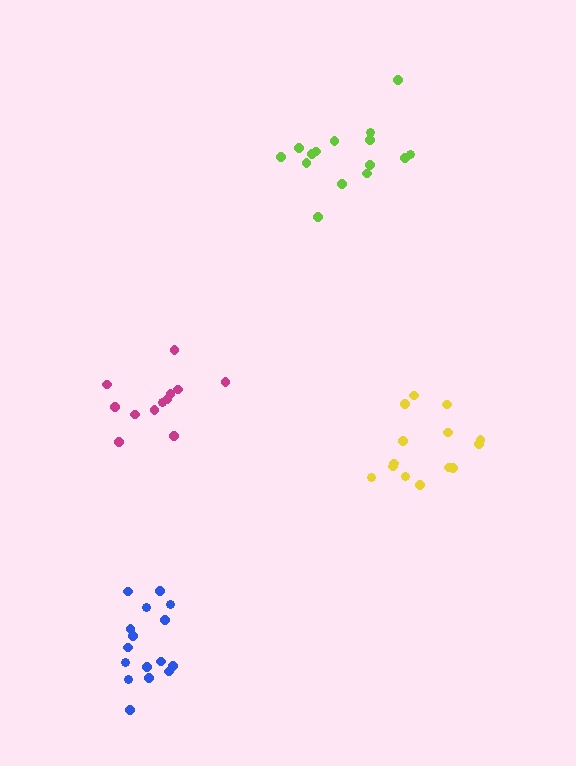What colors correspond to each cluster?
The clusters are colored: lime, blue, yellow, magenta.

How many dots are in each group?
Group 1: 15 dots, Group 2: 16 dots, Group 3: 14 dots, Group 4: 12 dots (57 total).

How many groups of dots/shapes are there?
There are 4 groups.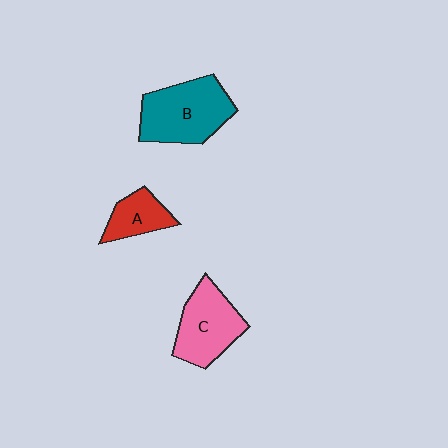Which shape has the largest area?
Shape B (teal).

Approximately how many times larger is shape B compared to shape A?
Approximately 2.0 times.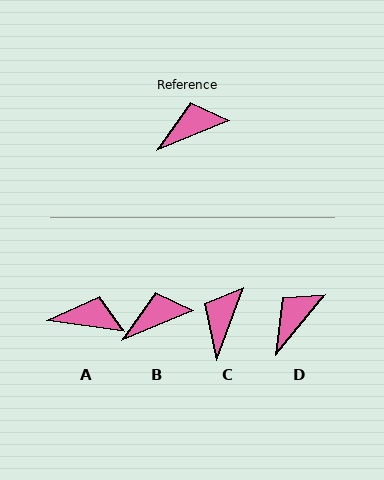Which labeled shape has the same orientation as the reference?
B.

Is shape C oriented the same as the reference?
No, it is off by about 47 degrees.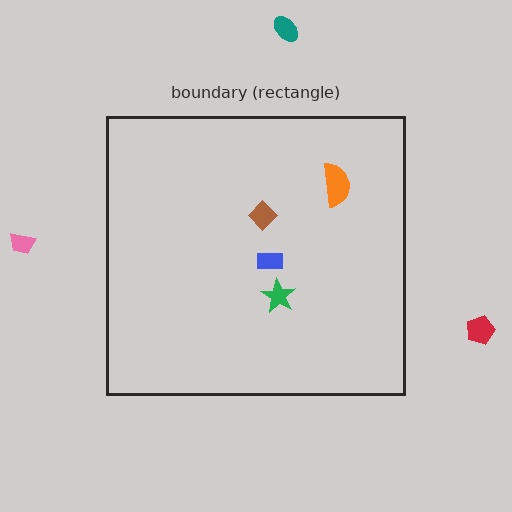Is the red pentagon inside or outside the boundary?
Outside.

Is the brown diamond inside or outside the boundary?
Inside.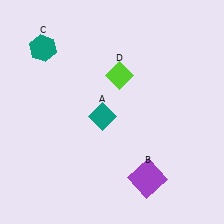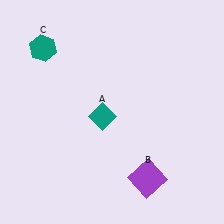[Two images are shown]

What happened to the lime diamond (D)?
The lime diamond (D) was removed in Image 2. It was in the top-right area of Image 1.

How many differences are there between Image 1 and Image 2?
There is 1 difference between the two images.